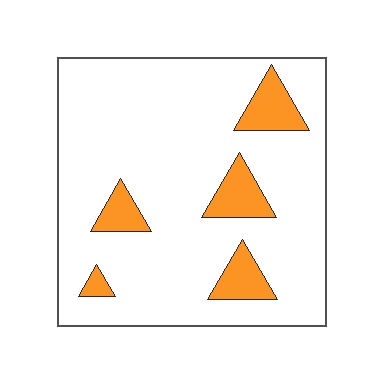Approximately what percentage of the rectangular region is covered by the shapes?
Approximately 15%.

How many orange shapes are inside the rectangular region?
5.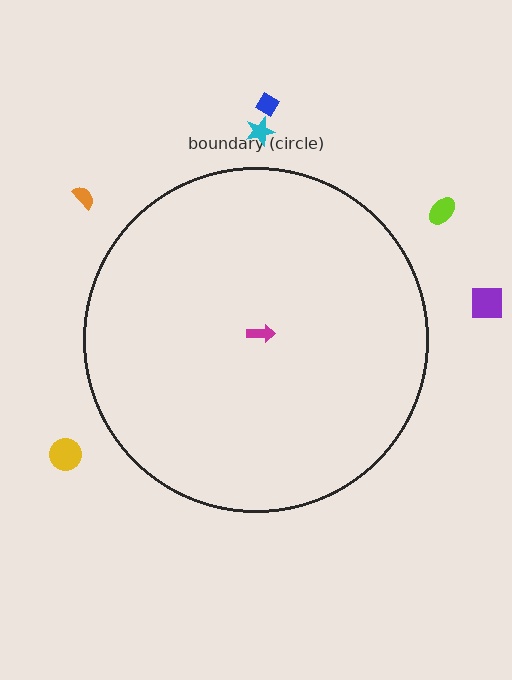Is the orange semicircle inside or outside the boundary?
Outside.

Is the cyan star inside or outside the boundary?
Outside.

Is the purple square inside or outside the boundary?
Outside.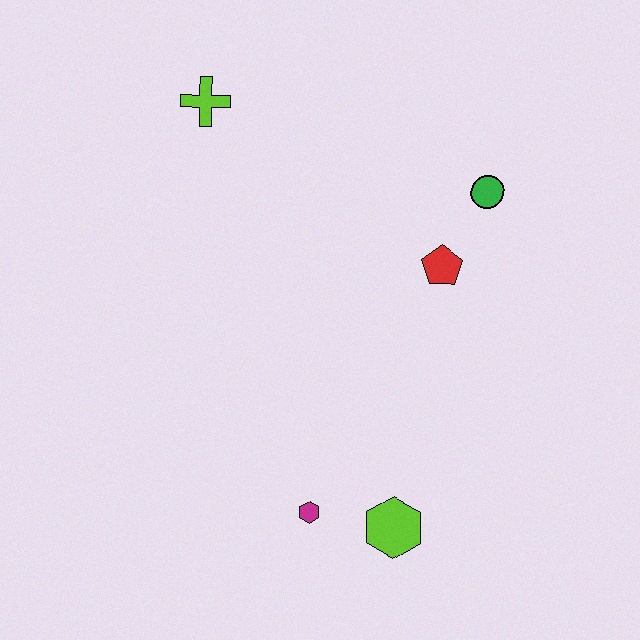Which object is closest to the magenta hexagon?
The lime hexagon is closest to the magenta hexagon.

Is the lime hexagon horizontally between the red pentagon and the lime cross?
Yes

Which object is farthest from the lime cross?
The lime hexagon is farthest from the lime cross.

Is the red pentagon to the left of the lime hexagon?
No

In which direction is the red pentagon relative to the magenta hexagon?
The red pentagon is above the magenta hexagon.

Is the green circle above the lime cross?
No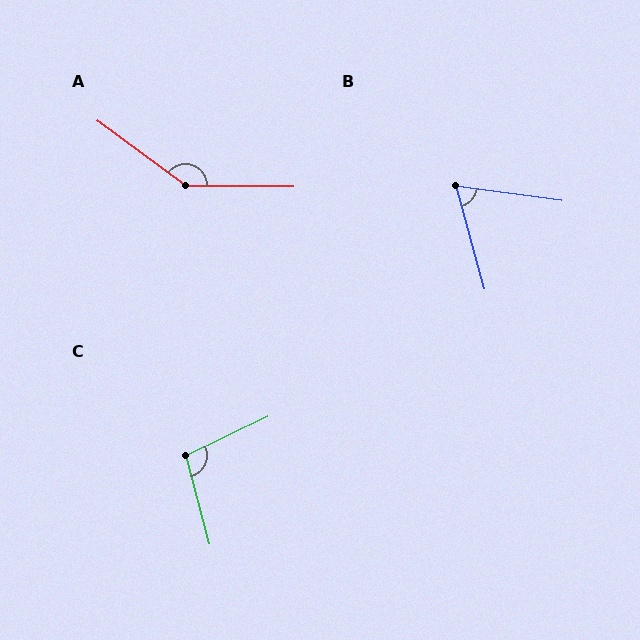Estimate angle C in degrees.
Approximately 101 degrees.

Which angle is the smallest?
B, at approximately 67 degrees.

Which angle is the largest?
A, at approximately 144 degrees.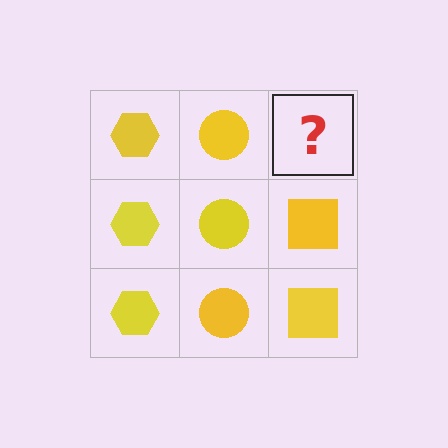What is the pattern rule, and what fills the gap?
The rule is that each column has a consistent shape. The gap should be filled with a yellow square.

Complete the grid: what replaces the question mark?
The question mark should be replaced with a yellow square.